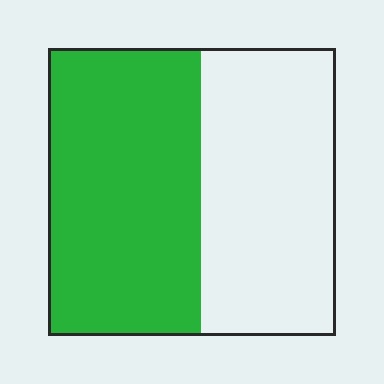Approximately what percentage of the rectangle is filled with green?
Approximately 55%.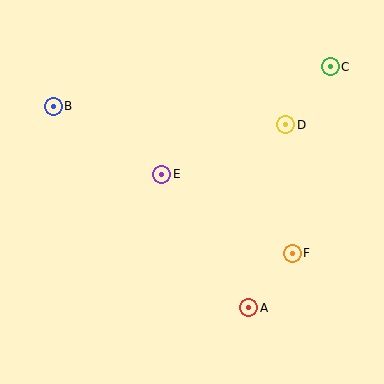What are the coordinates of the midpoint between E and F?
The midpoint between E and F is at (227, 214).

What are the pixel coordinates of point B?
Point B is at (53, 106).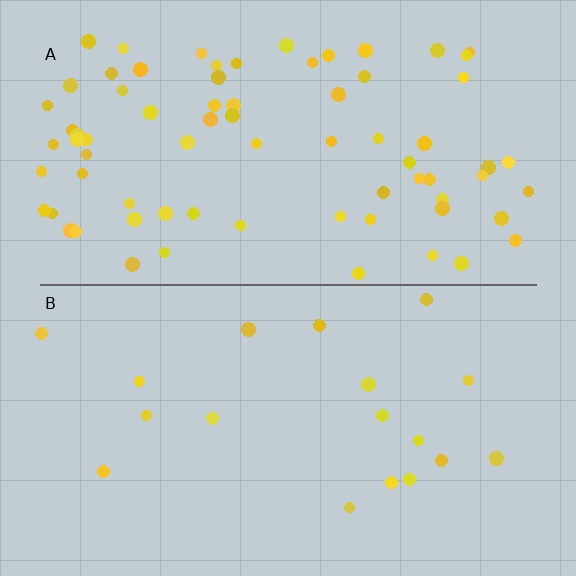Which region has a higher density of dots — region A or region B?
A (the top).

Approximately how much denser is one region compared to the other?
Approximately 4.1× — region A over region B.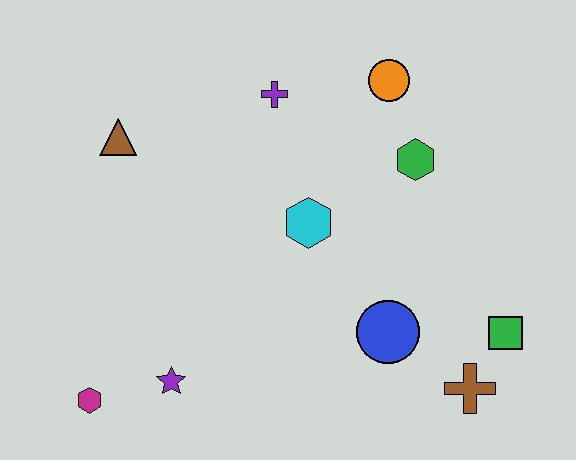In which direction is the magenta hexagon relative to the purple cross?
The magenta hexagon is below the purple cross.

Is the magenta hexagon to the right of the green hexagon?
No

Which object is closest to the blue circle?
The brown cross is closest to the blue circle.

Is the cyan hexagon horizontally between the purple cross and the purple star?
No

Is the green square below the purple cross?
Yes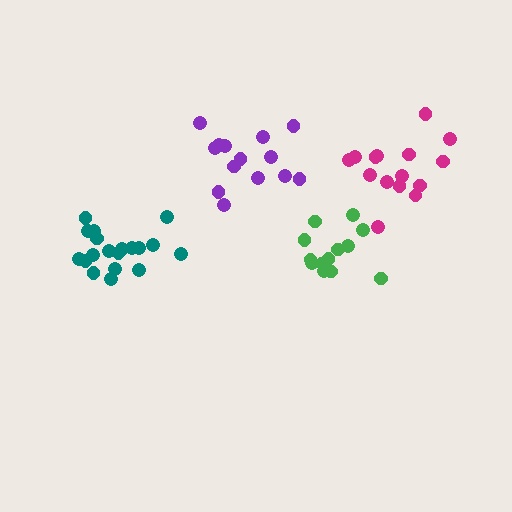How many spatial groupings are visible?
There are 4 spatial groupings.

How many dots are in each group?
Group 1: 14 dots, Group 2: 15 dots, Group 3: 19 dots, Group 4: 13 dots (61 total).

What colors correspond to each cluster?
The clusters are colored: purple, magenta, teal, green.